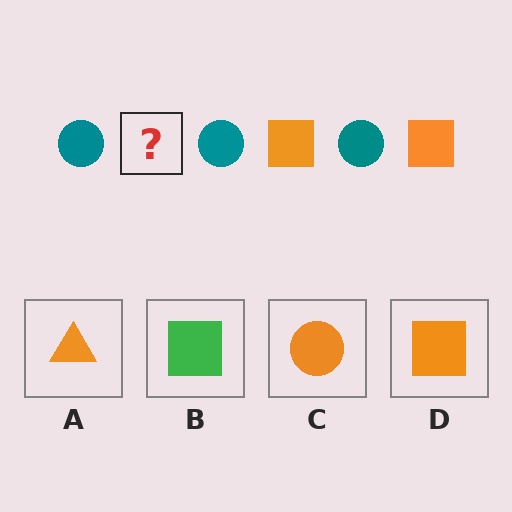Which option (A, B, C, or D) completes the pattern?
D.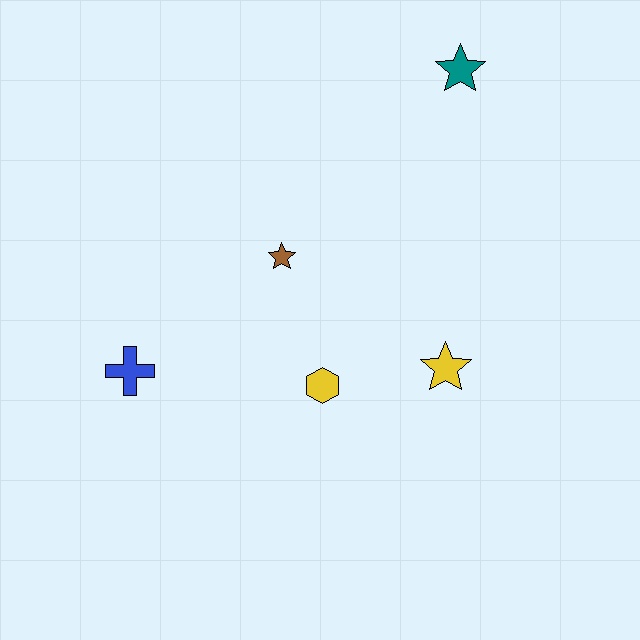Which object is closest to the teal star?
The brown star is closest to the teal star.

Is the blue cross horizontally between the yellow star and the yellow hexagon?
No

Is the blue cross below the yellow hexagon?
No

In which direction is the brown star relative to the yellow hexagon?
The brown star is above the yellow hexagon.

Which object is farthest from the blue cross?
The teal star is farthest from the blue cross.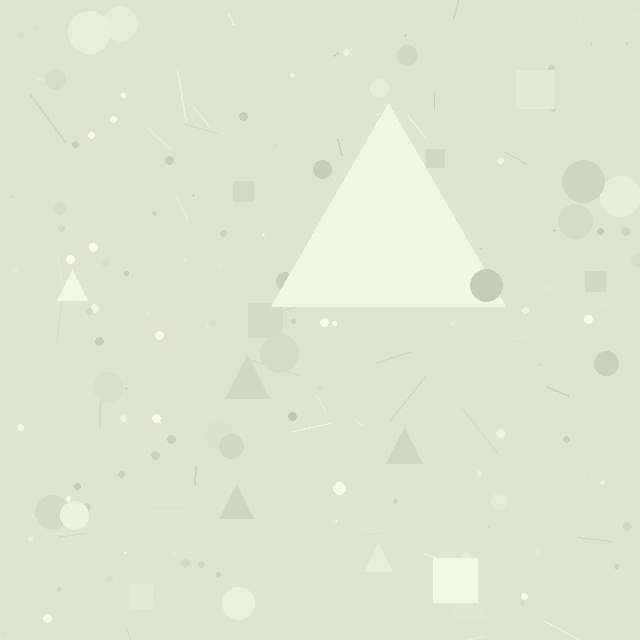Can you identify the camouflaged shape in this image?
The camouflaged shape is a triangle.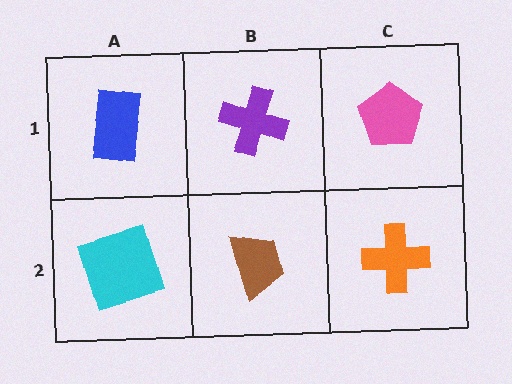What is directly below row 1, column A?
A cyan square.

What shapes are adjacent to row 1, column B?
A brown trapezoid (row 2, column B), a blue rectangle (row 1, column A), a pink pentagon (row 1, column C).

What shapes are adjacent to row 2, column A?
A blue rectangle (row 1, column A), a brown trapezoid (row 2, column B).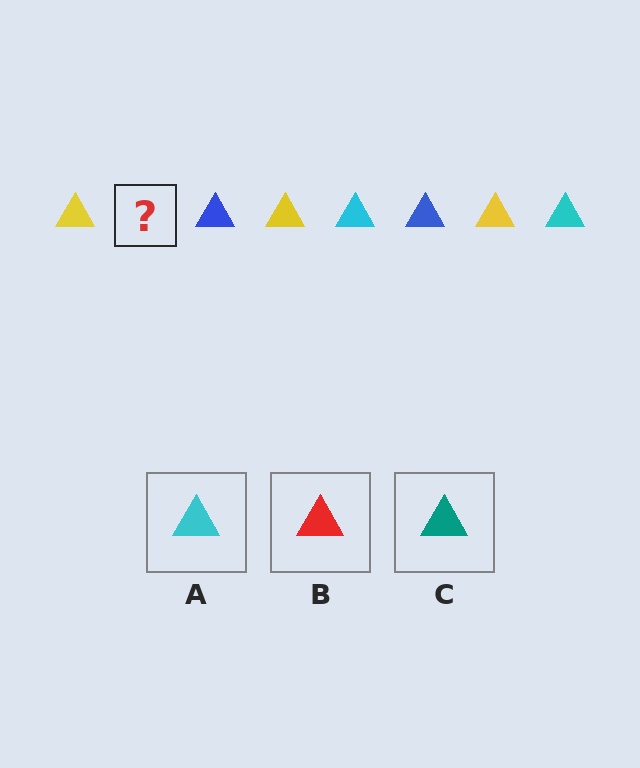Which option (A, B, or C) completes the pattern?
A.